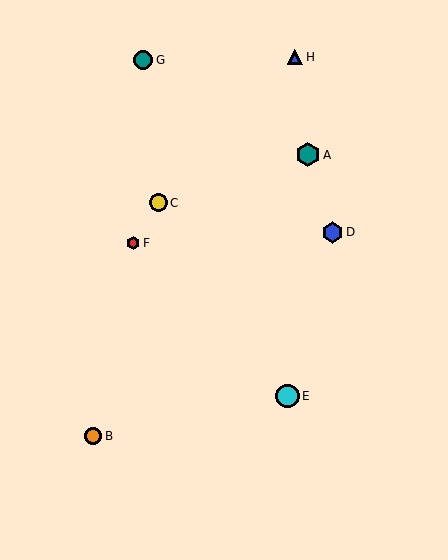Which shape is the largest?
The teal hexagon (labeled A) is the largest.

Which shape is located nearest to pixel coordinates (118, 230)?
The red hexagon (labeled F) at (133, 243) is nearest to that location.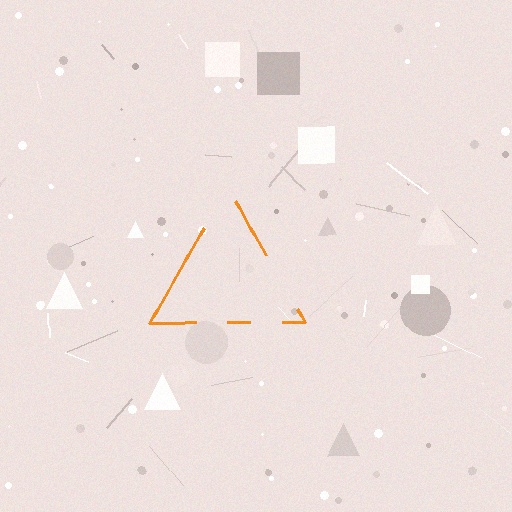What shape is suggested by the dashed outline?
The dashed outline suggests a triangle.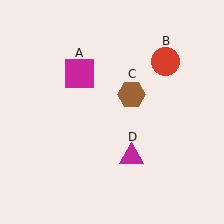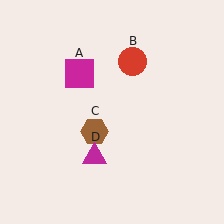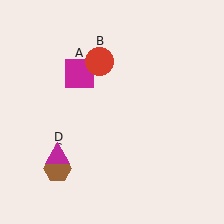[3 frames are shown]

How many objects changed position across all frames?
3 objects changed position: red circle (object B), brown hexagon (object C), magenta triangle (object D).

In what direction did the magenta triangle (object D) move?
The magenta triangle (object D) moved left.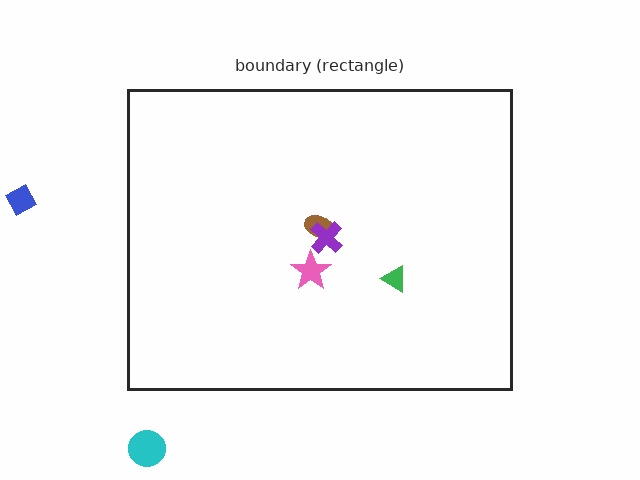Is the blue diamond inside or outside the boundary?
Outside.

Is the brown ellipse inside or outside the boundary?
Inside.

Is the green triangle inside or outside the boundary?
Inside.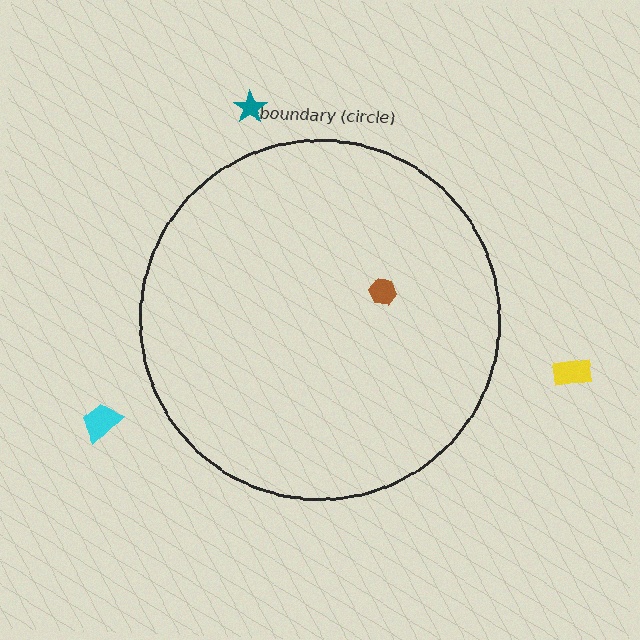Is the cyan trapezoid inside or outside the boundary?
Outside.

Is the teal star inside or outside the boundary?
Outside.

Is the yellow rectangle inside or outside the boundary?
Outside.